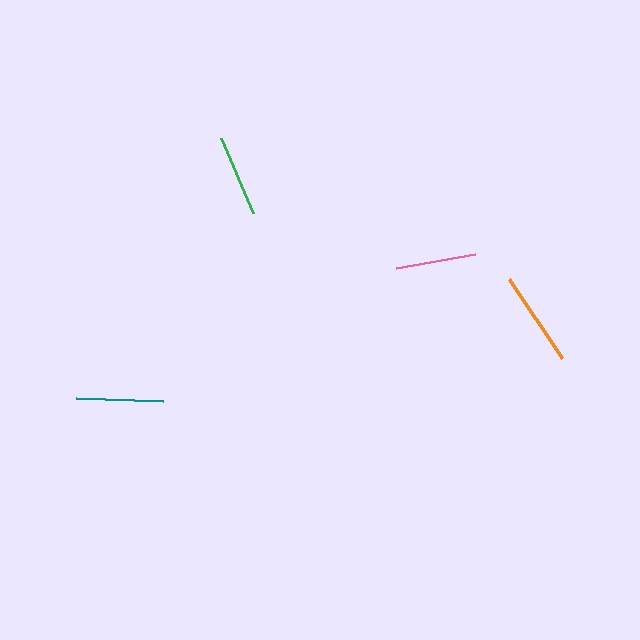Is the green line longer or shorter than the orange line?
The orange line is longer than the green line.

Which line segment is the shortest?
The pink line is the shortest at approximately 80 pixels.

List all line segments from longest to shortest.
From longest to shortest: orange, teal, green, pink.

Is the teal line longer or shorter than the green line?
The teal line is longer than the green line.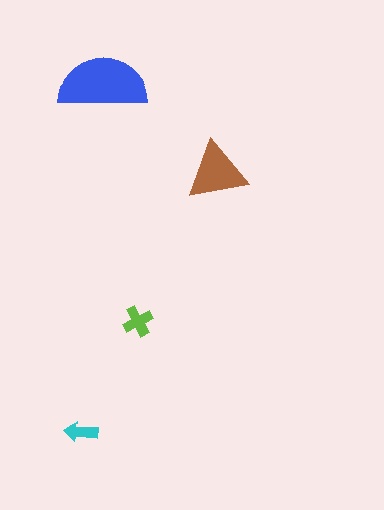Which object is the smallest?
The cyan arrow.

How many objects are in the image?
There are 4 objects in the image.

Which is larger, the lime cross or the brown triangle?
The brown triangle.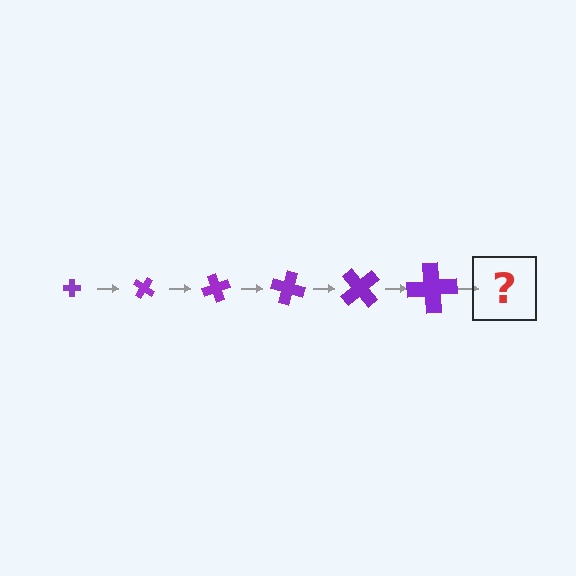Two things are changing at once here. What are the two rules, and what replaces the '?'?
The two rules are that the cross grows larger each step and it rotates 35 degrees each step. The '?' should be a cross, larger than the previous one and rotated 210 degrees from the start.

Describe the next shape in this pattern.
It should be a cross, larger than the previous one and rotated 210 degrees from the start.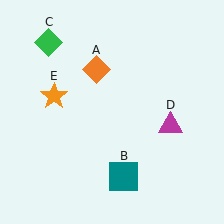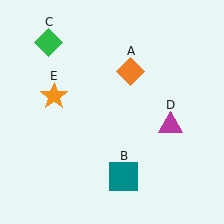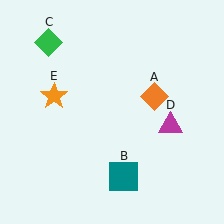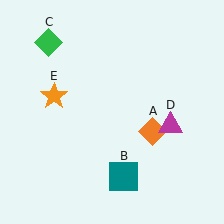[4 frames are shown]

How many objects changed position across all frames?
1 object changed position: orange diamond (object A).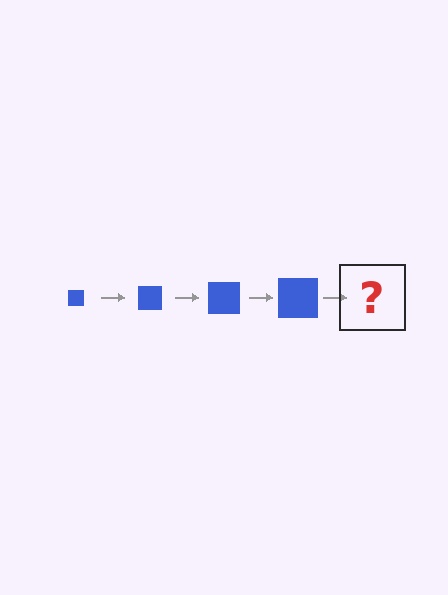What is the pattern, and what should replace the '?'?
The pattern is that the square gets progressively larger each step. The '?' should be a blue square, larger than the previous one.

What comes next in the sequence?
The next element should be a blue square, larger than the previous one.